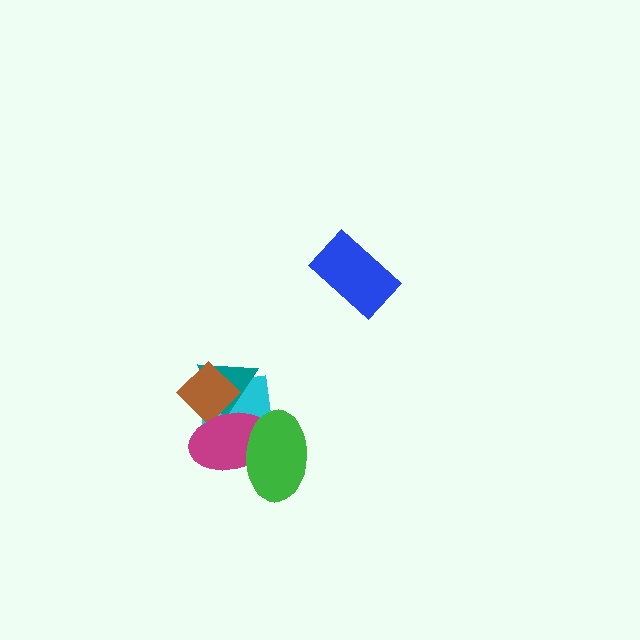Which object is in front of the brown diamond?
The magenta ellipse is in front of the brown diamond.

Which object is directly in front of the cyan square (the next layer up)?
The teal triangle is directly in front of the cyan square.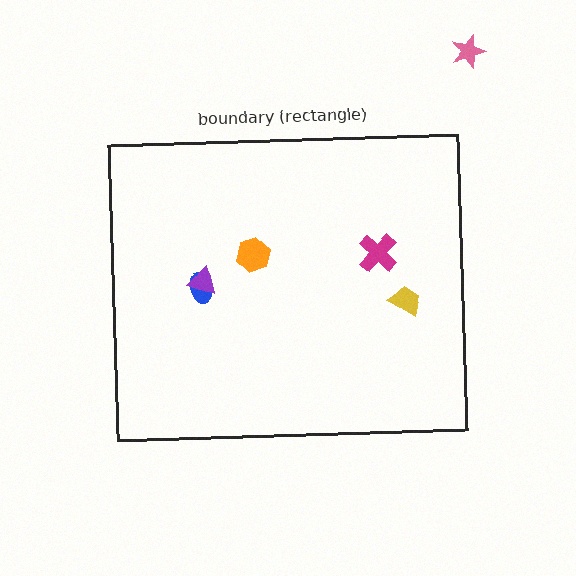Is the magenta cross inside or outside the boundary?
Inside.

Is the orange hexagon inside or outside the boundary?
Inside.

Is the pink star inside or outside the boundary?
Outside.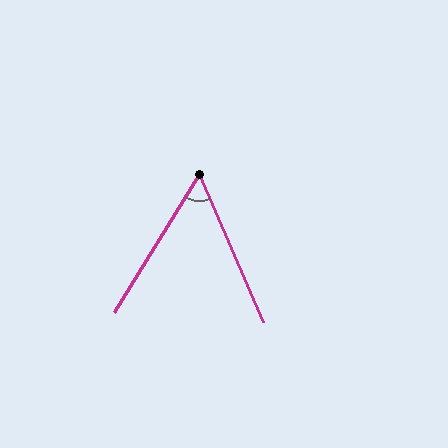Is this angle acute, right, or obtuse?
It is acute.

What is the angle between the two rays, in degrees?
Approximately 55 degrees.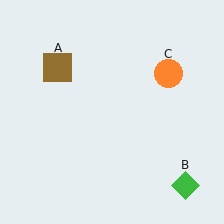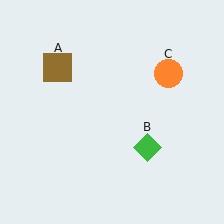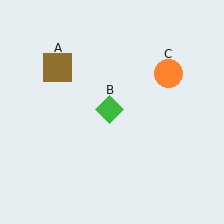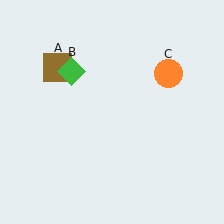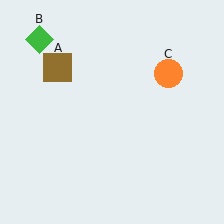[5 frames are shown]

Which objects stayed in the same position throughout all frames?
Brown square (object A) and orange circle (object C) remained stationary.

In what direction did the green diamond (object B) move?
The green diamond (object B) moved up and to the left.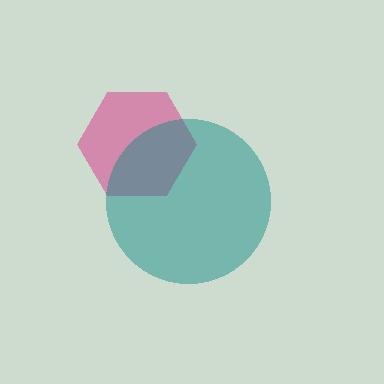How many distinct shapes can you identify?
There are 2 distinct shapes: a magenta hexagon, a teal circle.